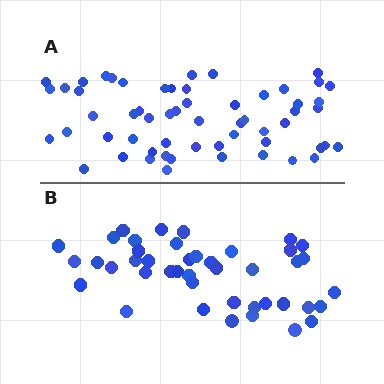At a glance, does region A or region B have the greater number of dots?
Region A (the top region) has more dots.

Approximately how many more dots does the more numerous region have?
Region A has approximately 15 more dots than region B.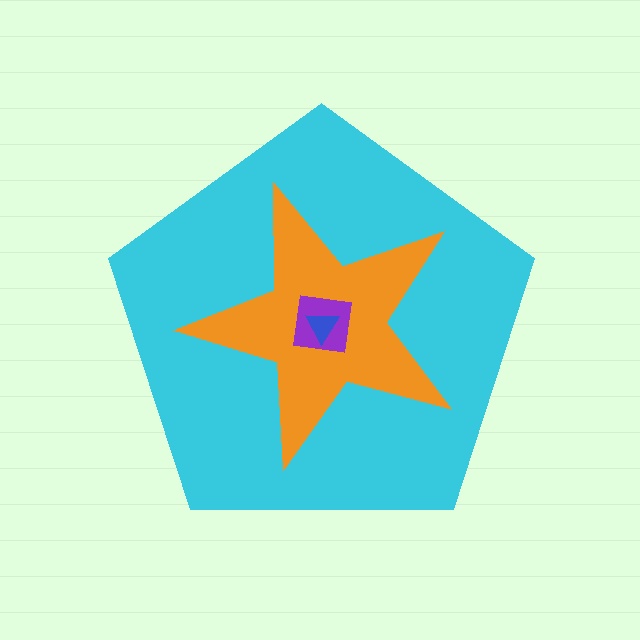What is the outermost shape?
The cyan pentagon.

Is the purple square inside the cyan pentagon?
Yes.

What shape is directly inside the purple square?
The blue triangle.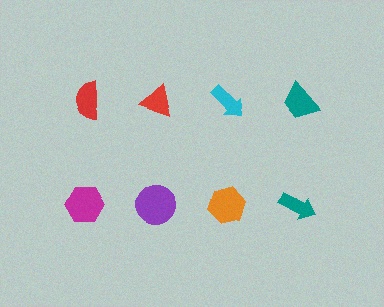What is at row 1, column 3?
A cyan arrow.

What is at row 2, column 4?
A teal arrow.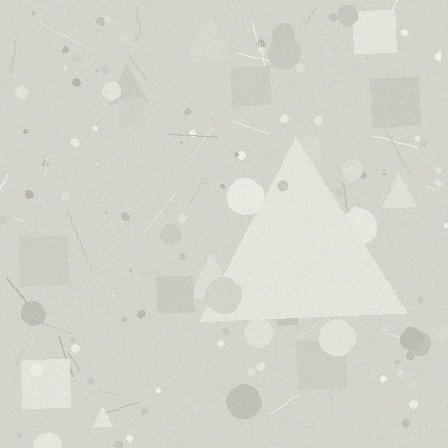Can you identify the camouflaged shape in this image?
The camouflaged shape is a triangle.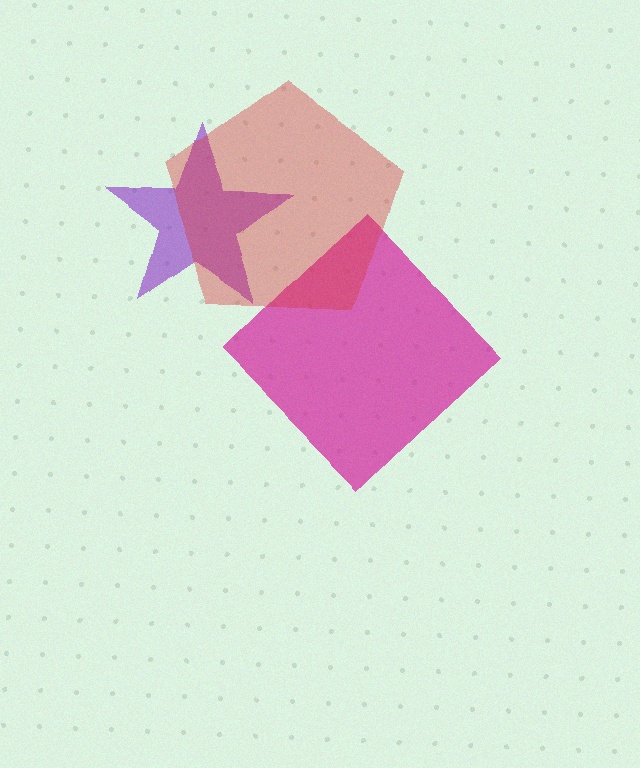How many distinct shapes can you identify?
There are 3 distinct shapes: a magenta diamond, a purple star, a red pentagon.